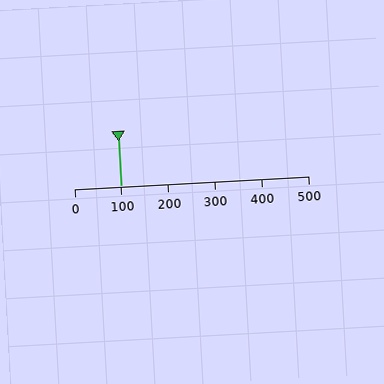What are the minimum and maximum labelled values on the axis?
The axis runs from 0 to 500.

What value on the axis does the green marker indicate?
The marker indicates approximately 100.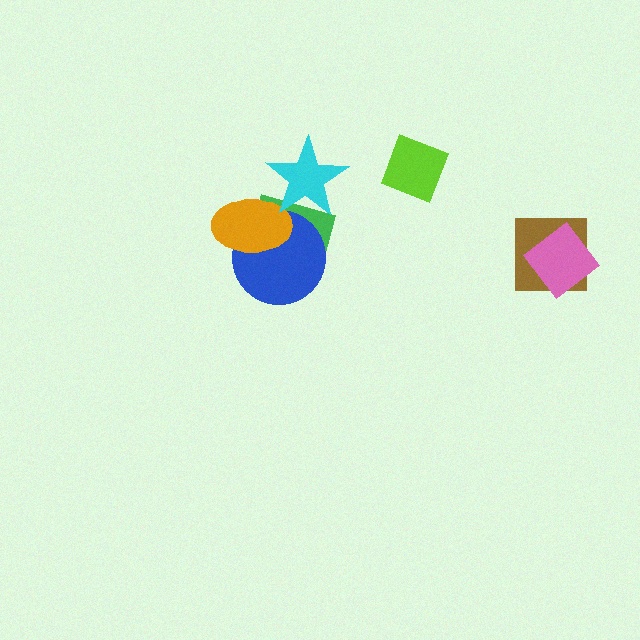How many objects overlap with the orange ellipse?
3 objects overlap with the orange ellipse.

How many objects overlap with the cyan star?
2 objects overlap with the cyan star.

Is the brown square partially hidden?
Yes, it is partially covered by another shape.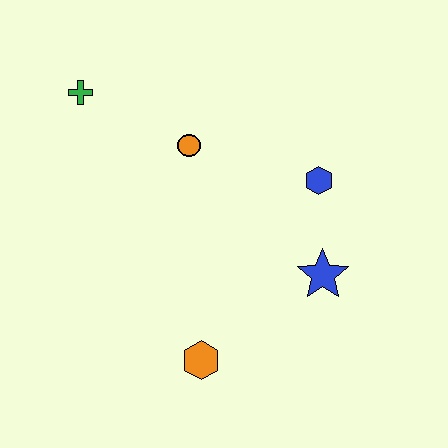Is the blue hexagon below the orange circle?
Yes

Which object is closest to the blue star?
The blue hexagon is closest to the blue star.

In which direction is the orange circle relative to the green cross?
The orange circle is to the right of the green cross.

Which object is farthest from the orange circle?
The orange hexagon is farthest from the orange circle.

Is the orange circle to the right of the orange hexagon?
No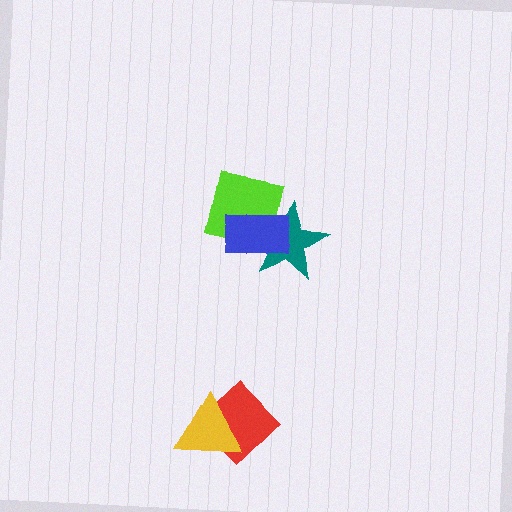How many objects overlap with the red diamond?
1 object overlaps with the red diamond.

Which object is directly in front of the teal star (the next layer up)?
The lime square is directly in front of the teal star.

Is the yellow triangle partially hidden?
No, no other shape covers it.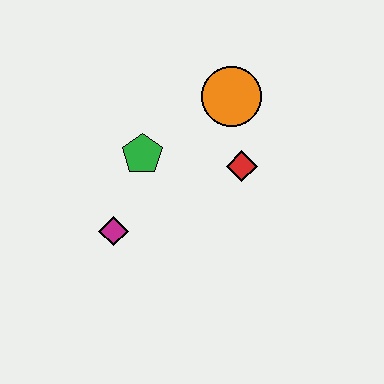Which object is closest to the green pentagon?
The magenta diamond is closest to the green pentagon.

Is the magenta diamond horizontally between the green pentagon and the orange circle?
No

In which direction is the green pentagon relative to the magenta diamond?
The green pentagon is above the magenta diamond.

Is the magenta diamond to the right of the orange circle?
No